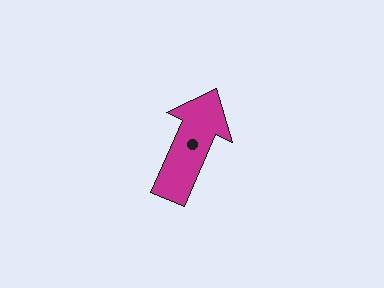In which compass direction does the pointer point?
Northeast.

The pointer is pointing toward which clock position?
Roughly 1 o'clock.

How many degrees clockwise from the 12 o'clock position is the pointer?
Approximately 24 degrees.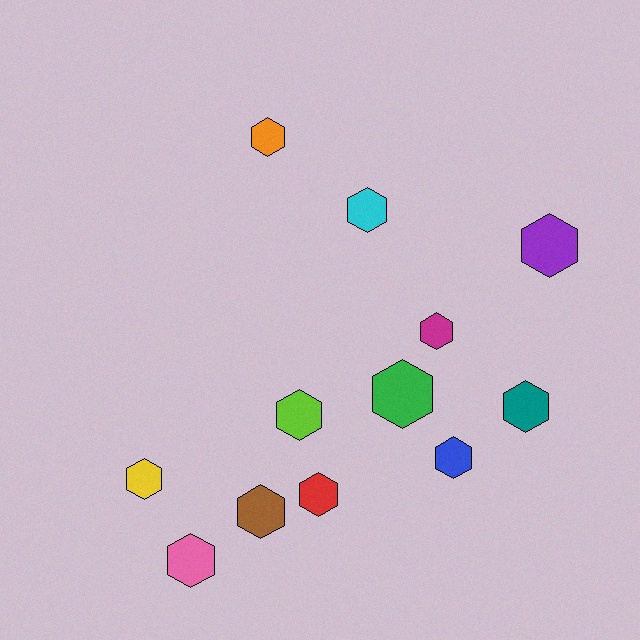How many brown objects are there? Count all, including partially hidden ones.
There is 1 brown object.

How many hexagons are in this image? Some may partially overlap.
There are 12 hexagons.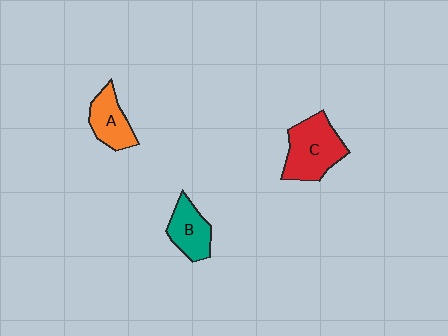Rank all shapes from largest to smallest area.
From largest to smallest: C (red), B (teal), A (orange).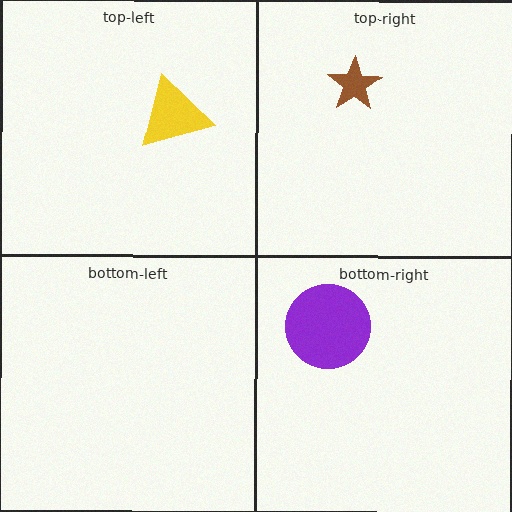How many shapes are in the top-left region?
1.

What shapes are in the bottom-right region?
The purple circle.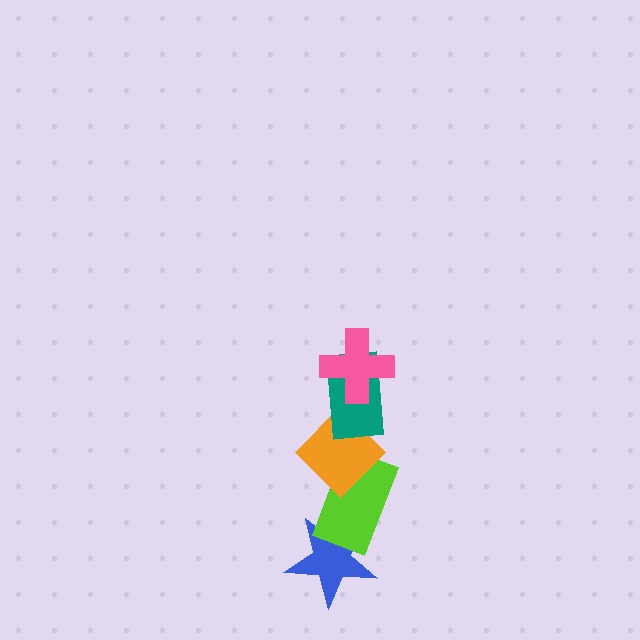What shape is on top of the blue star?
The lime rectangle is on top of the blue star.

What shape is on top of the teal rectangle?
The pink cross is on top of the teal rectangle.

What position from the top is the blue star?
The blue star is 5th from the top.